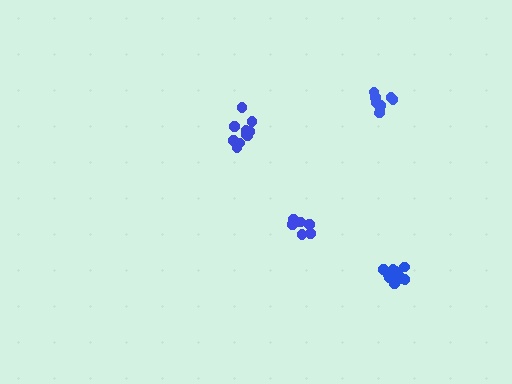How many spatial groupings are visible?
There are 4 spatial groupings.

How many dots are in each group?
Group 1: 9 dots, Group 2: 10 dots, Group 3: 6 dots, Group 4: 10 dots (35 total).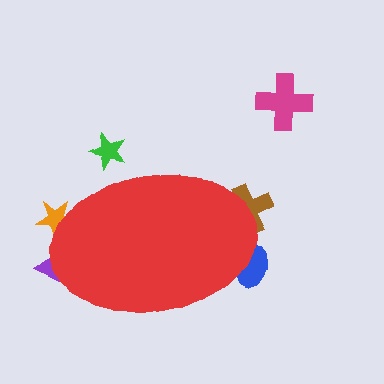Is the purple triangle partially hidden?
Yes, the purple triangle is partially hidden behind the red ellipse.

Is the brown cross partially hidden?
Yes, the brown cross is partially hidden behind the red ellipse.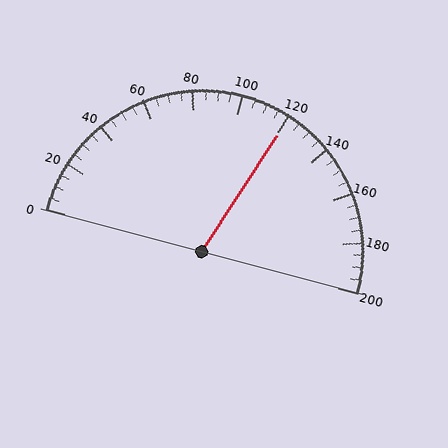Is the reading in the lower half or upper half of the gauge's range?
The reading is in the upper half of the range (0 to 200).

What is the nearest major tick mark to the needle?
The nearest major tick mark is 120.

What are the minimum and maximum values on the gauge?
The gauge ranges from 0 to 200.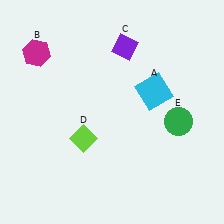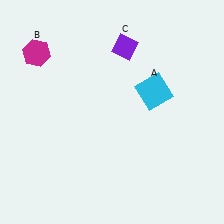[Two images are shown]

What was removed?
The lime diamond (D), the green circle (E) were removed in Image 2.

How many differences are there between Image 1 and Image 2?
There are 2 differences between the two images.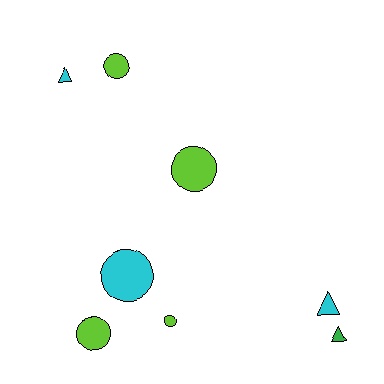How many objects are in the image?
There are 8 objects.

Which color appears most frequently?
Lime, with 4 objects.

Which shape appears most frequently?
Circle, with 5 objects.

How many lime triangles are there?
There are no lime triangles.